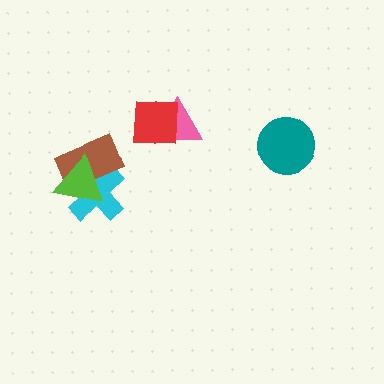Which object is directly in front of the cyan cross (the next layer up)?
The brown rectangle is directly in front of the cyan cross.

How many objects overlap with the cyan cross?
2 objects overlap with the cyan cross.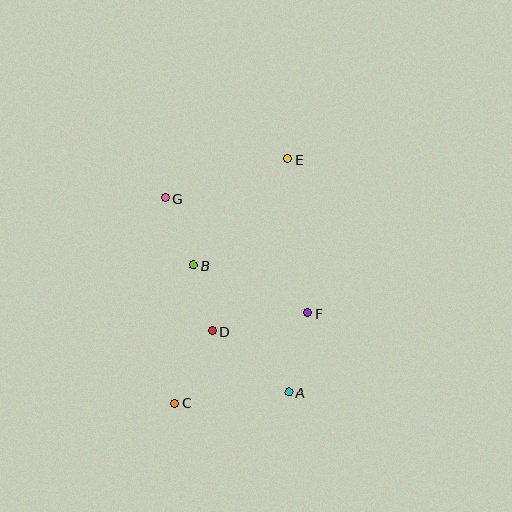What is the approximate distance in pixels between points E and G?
The distance between E and G is approximately 128 pixels.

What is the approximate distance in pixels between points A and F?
The distance between A and F is approximately 81 pixels.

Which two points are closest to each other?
Points B and D are closest to each other.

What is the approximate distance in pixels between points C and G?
The distance between C and G is approximately 205 pixels.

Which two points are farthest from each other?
Points C and E are farthest from each other.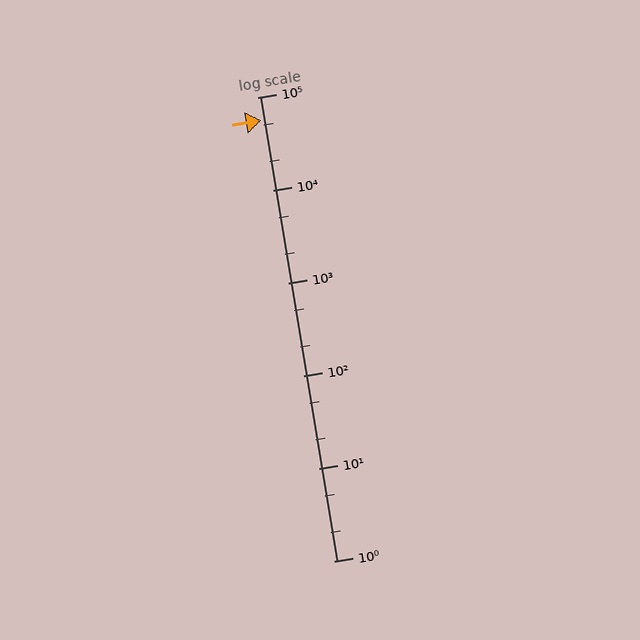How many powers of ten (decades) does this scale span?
The scale spans 5 decades, from 1 to 100000.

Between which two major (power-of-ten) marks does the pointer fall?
The pointer is between 10000 and 100000.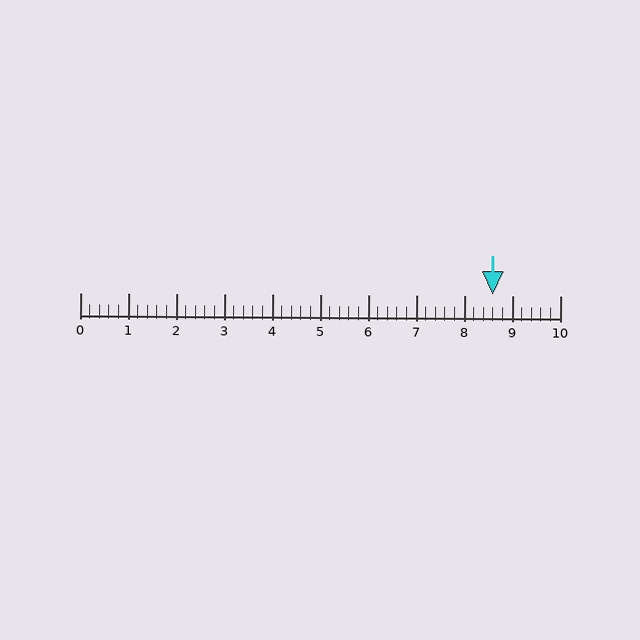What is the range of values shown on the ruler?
The ruler shows values from 0 to 10.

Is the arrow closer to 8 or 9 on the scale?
The arrow is closer to 9.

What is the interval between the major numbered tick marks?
The major tick marks are spaced 1 units apart.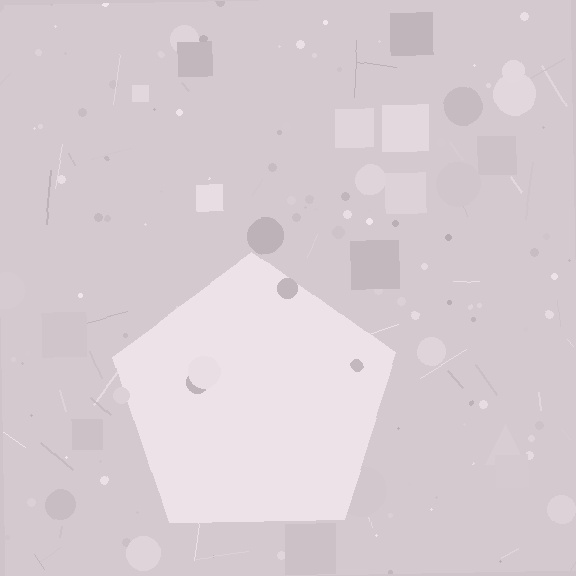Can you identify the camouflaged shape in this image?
The camouflaged shape is a pentagon.